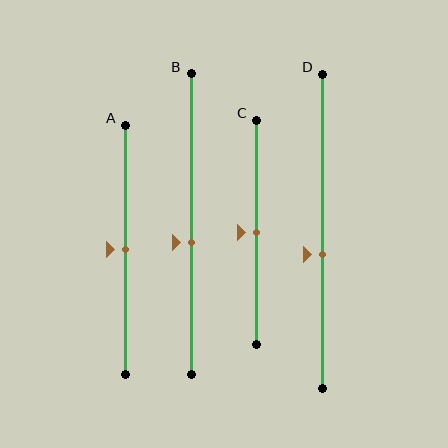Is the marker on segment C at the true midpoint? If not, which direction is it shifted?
Yes, the marker on segment C is at the true midpoint.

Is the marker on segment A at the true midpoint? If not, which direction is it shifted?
Yes, the marker on segment A is at the true midpoint.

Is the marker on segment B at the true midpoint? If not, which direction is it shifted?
No, the marker on segment B is shifted downward by about 6% of the segment length.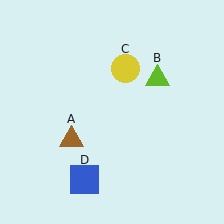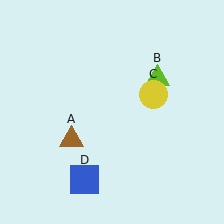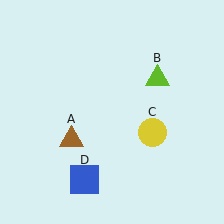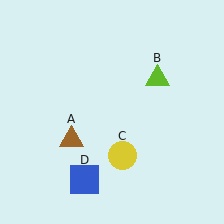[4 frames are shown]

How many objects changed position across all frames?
1 object changed position: yellow circle (object C).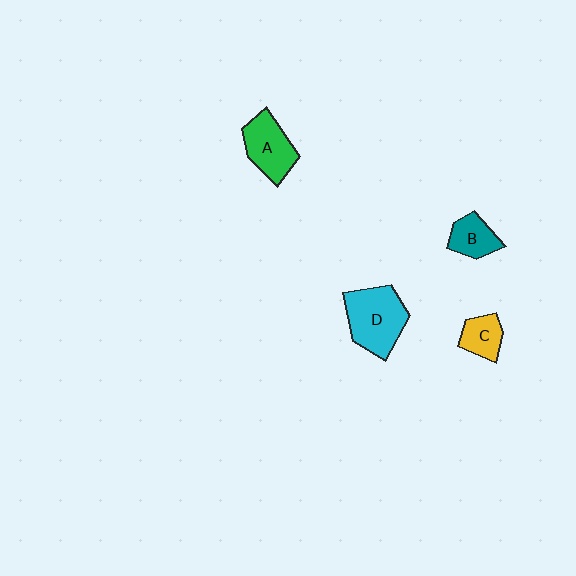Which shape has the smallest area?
Shape C (yellow).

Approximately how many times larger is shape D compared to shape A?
Approximately 1.3 times.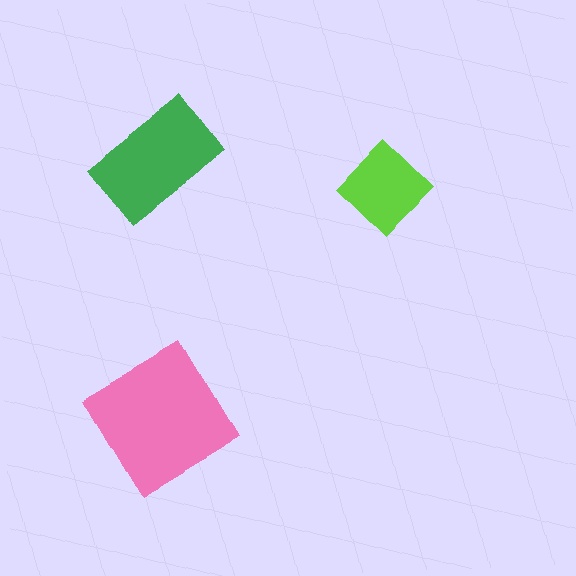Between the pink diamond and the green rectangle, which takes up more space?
The pink diamond.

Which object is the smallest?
The lime diamond.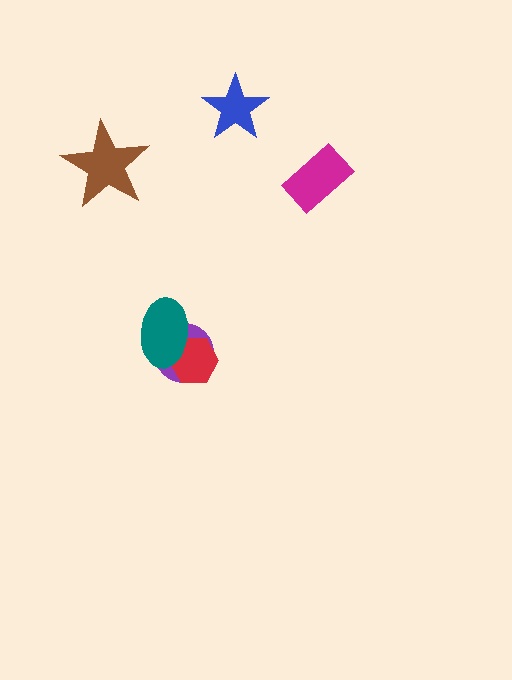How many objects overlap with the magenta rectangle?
0 objects overlap with the magenta rectangle.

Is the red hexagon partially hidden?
Yes, it is partially covered by another shape.